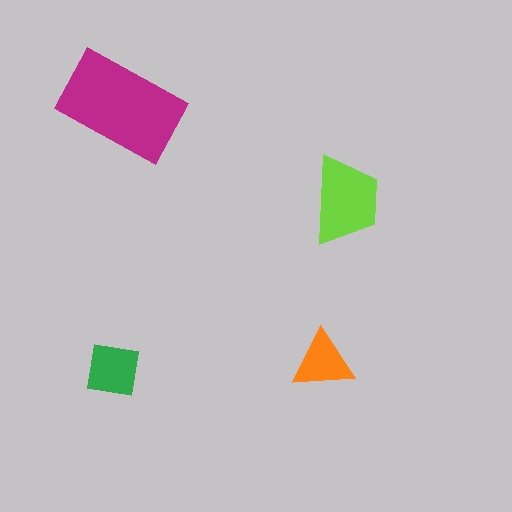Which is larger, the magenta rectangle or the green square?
The magenta rectangle.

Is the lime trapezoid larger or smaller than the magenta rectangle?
Smaller.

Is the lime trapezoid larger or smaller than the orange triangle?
Larger.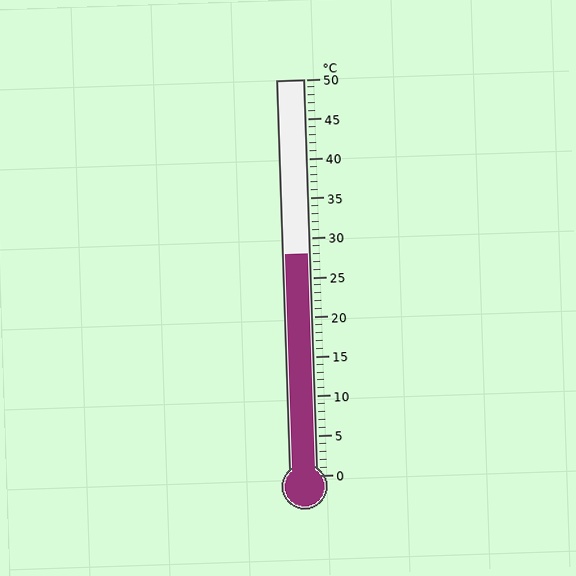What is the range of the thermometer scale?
The thermometer scale ranges from 0°C to 50°C.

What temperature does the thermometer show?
The thermometer shows approximately 28°C.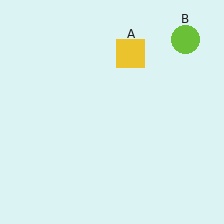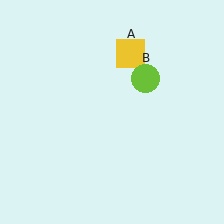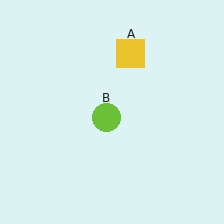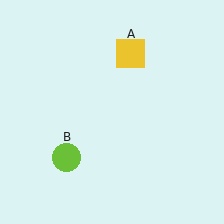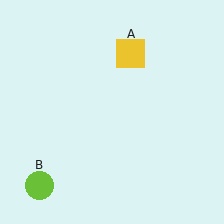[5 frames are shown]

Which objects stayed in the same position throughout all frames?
Yellow square (object A) remained stationary.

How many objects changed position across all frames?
1 object changed position: lime circle (object B).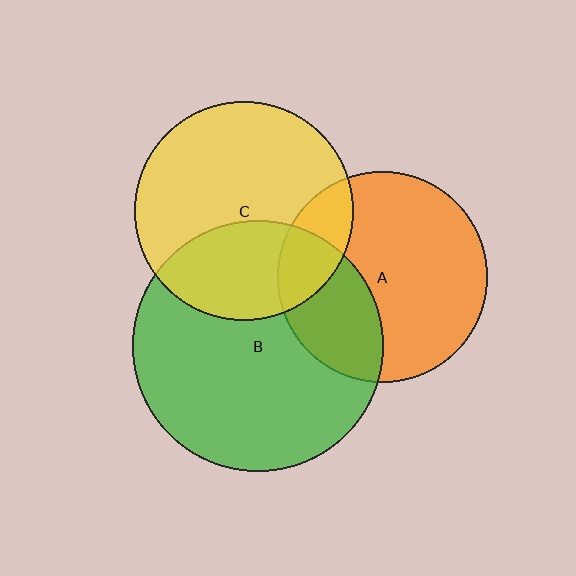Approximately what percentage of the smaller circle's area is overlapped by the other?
Approximately 35%.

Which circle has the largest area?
Circle B (green).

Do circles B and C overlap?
Yes.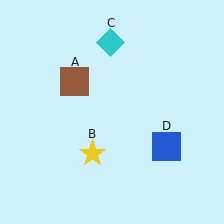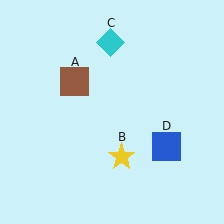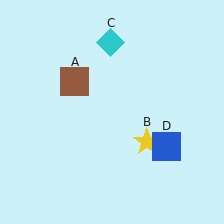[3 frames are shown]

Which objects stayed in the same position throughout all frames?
Brown square (object A) and cyan diamond (object C) and blue square (object D) remained stationary.